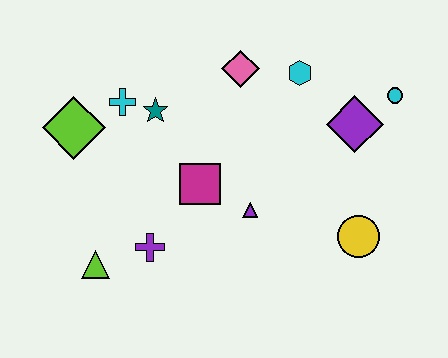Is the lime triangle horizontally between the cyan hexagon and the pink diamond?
No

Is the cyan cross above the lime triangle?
Yes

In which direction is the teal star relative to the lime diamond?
The teal star is to the right of the lime diamond.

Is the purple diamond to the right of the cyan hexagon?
Yes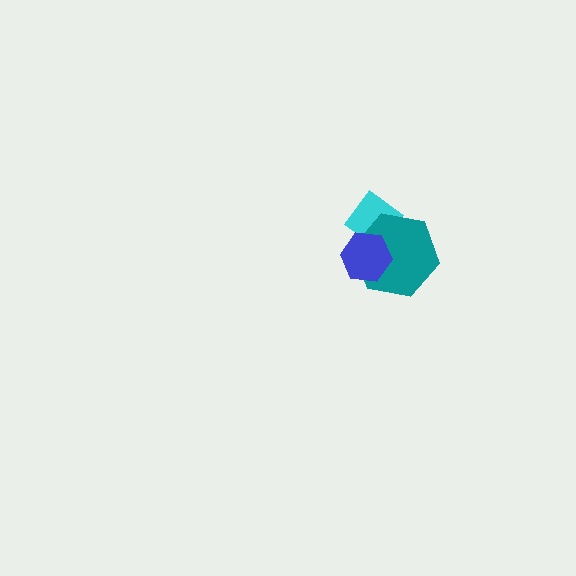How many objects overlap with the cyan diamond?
2 objects overlap with the cyan diamond.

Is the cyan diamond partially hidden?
Yes, it is partially covered by another shape.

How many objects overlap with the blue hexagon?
2 objects overlap with the blue hexagon.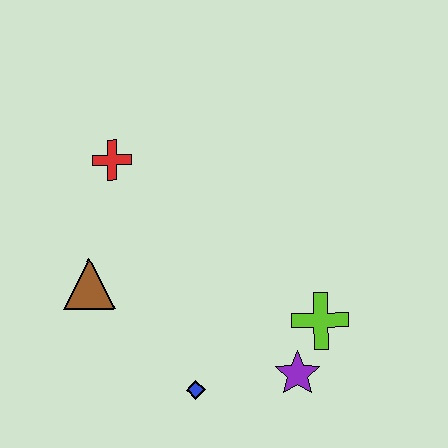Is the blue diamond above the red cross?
No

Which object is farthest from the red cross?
The purple star is farthest from the red cross.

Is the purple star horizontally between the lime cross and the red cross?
Yes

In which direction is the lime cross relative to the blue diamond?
The lime cross is to the right of the blue diamond.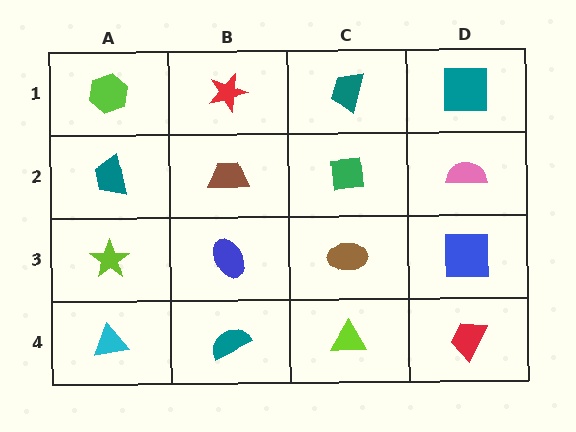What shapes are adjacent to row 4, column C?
A brown ellipse (row 3, column C), a teal semicircle (row 4, column B), a red trapezoid (row 4, column D).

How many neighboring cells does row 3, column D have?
3.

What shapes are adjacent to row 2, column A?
A lime hexagon (row 1, column A), a lime star (row 3, column A), a brown trapezoid (row 2, column B).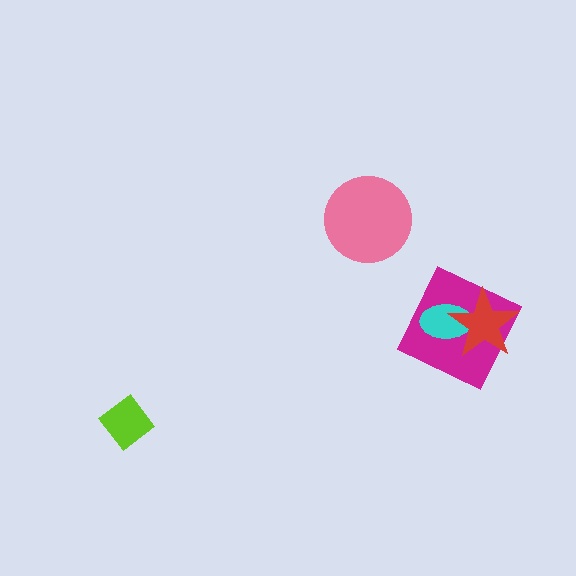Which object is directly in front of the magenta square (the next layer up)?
The cyan ellipse is directly in front of the magenta square.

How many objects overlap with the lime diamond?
0 objects overlap with the lime diamond.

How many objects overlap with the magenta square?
2 objects overlap with the magenta square.